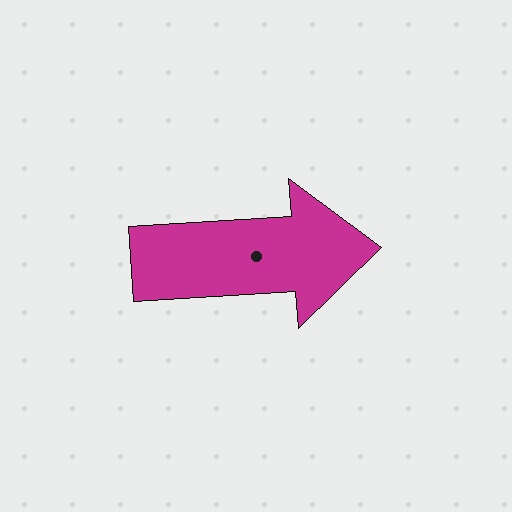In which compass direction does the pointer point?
East.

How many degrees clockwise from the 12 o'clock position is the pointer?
Approximately 86 degrees.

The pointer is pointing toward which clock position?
Roughly 3 o'clock.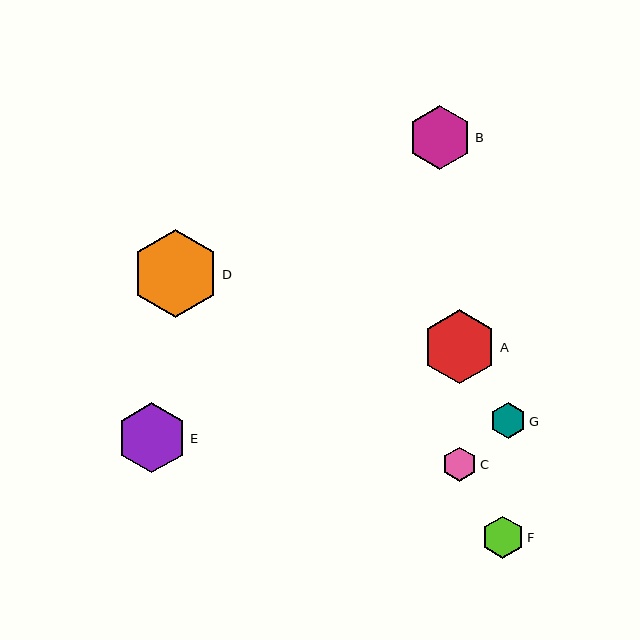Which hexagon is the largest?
Hexagon D is the largest with a size of approximately 88 pixels.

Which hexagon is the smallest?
Hexagon C is the smallest with a size of approximately 35 pixels.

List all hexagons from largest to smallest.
From largest to smallest: D, A, E, B, F, G, C.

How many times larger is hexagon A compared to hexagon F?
Hexagon A is approximately 1.8 times the size of hexagon F.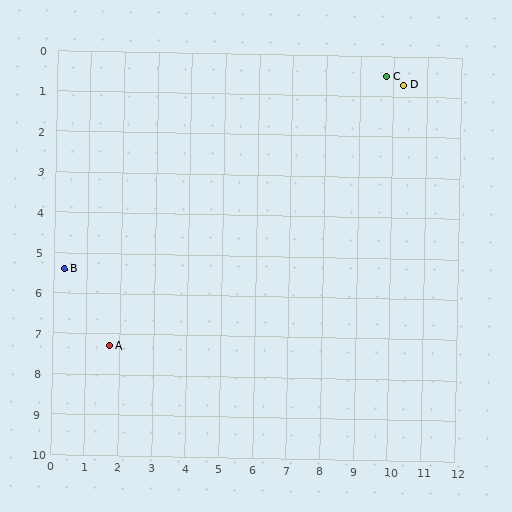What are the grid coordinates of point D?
Point D is at approximately (10.3, 0.7).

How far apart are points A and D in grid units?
Points A and D are about 10.8 grid units apart.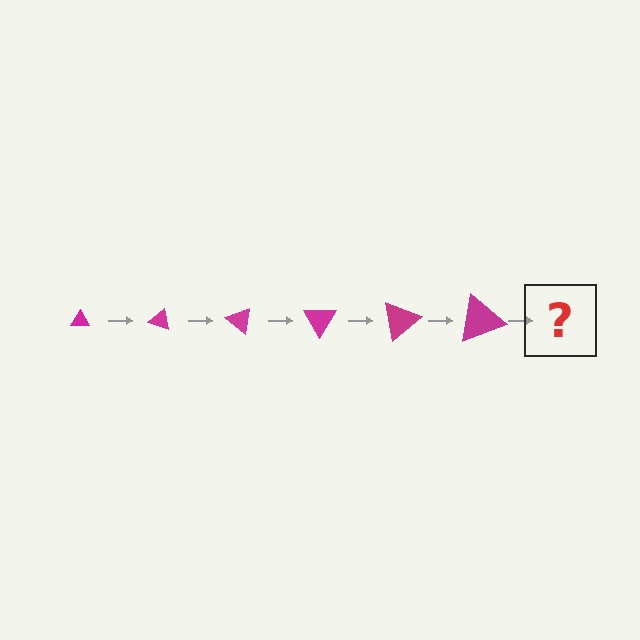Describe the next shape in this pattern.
It should be a triangle, larger than the previous one and rotated 120 degrees from the start.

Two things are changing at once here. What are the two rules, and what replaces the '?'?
The two rules are that the triangle grows larger each step and it rotates 20 degrees each step. The '?' should be a triangle, larger than the previous one and rotated 120 degrees from the start.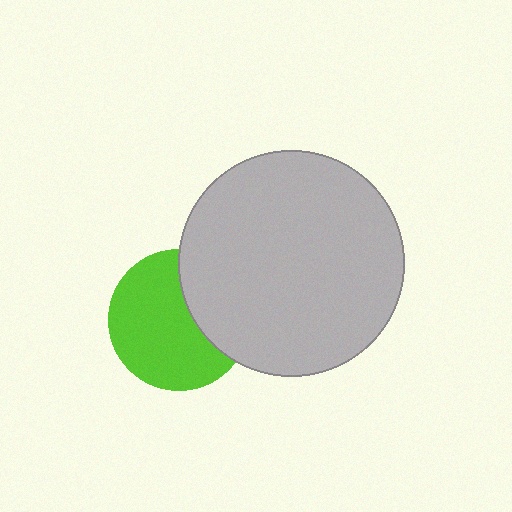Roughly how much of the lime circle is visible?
Most of it is visible (roughly 67%).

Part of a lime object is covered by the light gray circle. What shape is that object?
It is a circle.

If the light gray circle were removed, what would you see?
You would see the complete lime circle.